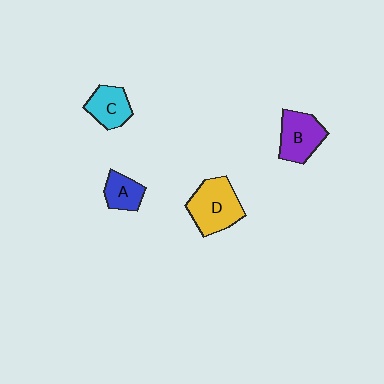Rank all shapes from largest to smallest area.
From largest to smallest: D (yellow), B (purple), C (cyan), A (blue).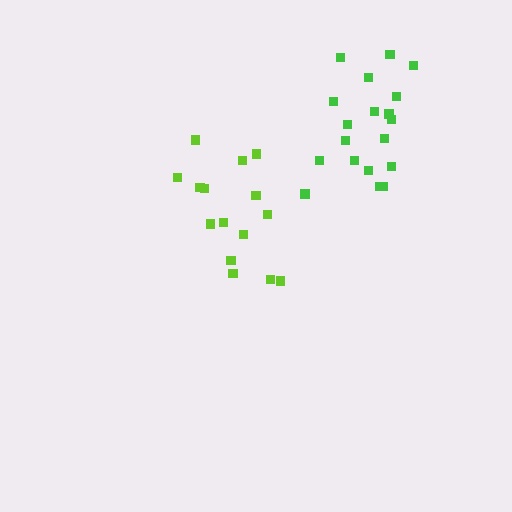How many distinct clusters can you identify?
There are 2 distinct clusters.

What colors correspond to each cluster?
The clusters are colored: green, lime.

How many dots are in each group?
Group 1: 19 dots, Group 2: 15 dots (34 total).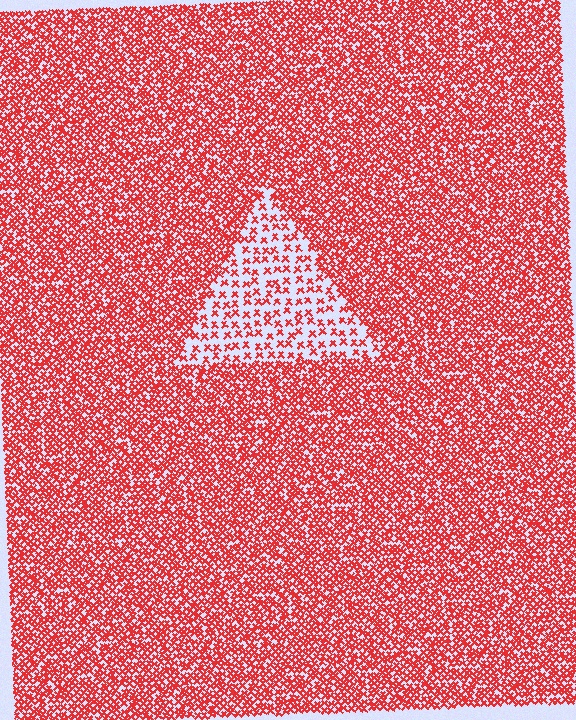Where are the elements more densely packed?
The elements are more densely packed outside the triangle boundary.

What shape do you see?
I see a triangle.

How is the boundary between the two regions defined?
The boundary is defined by a change in element density (approximately 2.5x ratio). All elements are the same color, size, and shape.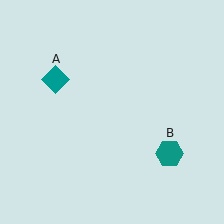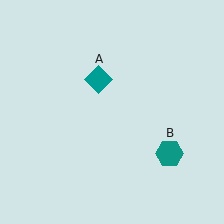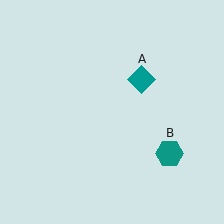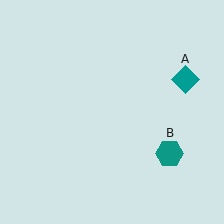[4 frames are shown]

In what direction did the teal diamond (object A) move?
The teal diamond (object A) moved right.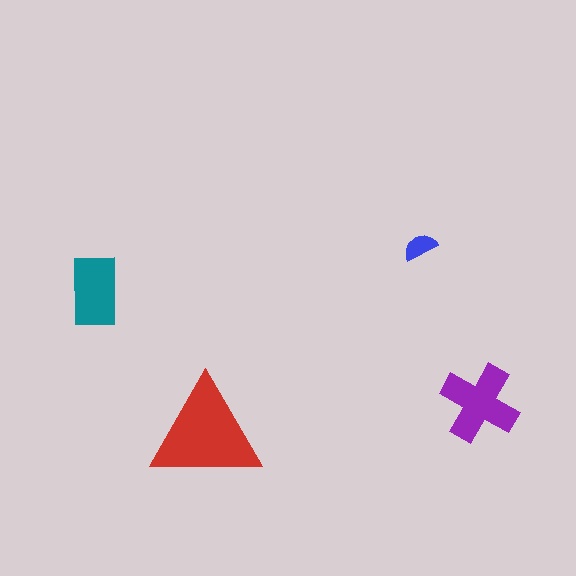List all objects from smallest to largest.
The blue semicircle, the teal rectangle, the purple cross, the red triangle.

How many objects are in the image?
There are 4 objects in the image.